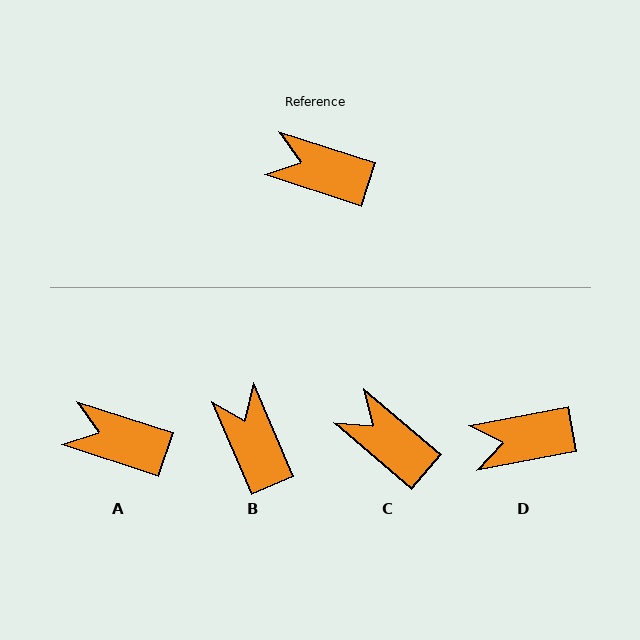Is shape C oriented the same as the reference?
No, it is off by about 23 degrees.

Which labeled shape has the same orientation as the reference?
A.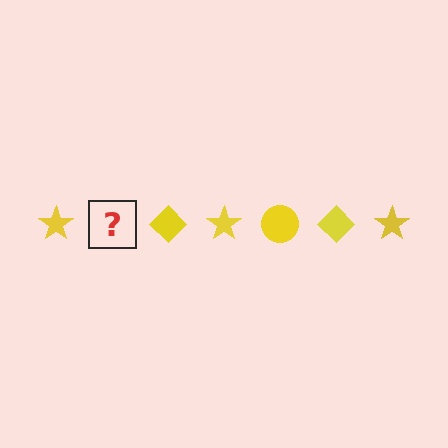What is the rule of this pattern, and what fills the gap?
The rule is that the pattern cycles through star, circle, diamond shapes in yellow. The gap should be filled with a yellow circle.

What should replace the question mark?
The question mark should be replaced with a yellow circle.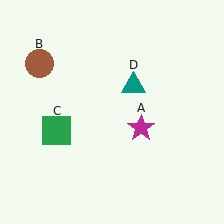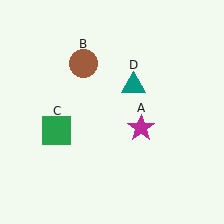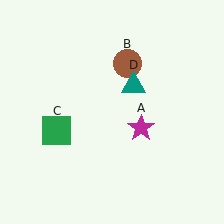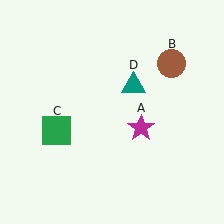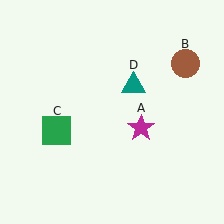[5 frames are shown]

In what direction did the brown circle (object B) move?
The brown circle (object B) moved right.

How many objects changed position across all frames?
1 object changed position: brown circle (object B).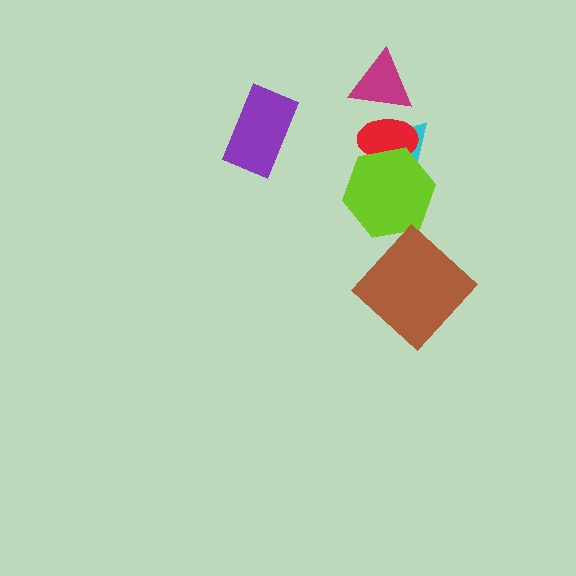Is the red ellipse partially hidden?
Yes, it is partially covered by another shape.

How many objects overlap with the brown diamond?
0 objects overlap with the brown diamond.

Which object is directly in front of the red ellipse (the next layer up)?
The magenta triangle is directly in front of the red ellipse.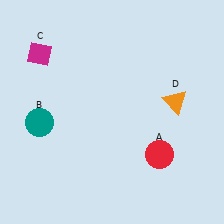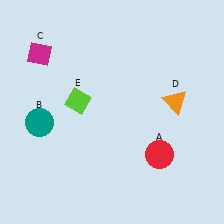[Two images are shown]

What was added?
A lime diamond (E) was added in Image 2.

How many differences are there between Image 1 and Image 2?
There is 1 difference between the two images.